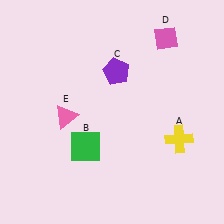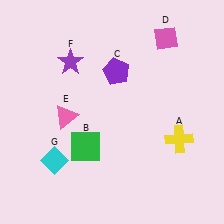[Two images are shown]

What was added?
A purple star (F), a cyan diamond (G) were added in Image 2.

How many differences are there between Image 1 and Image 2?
There are 2 differences between the two images.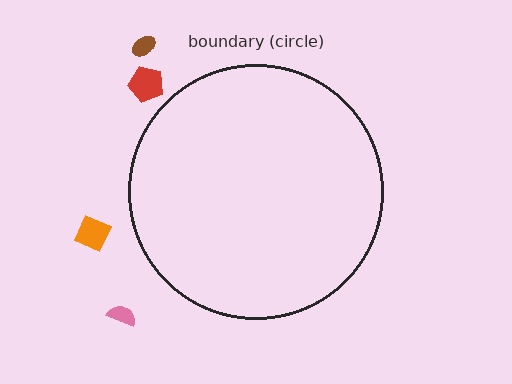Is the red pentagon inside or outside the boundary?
Outside.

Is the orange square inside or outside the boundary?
Outside.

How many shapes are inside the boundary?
0 inside, 4 outside.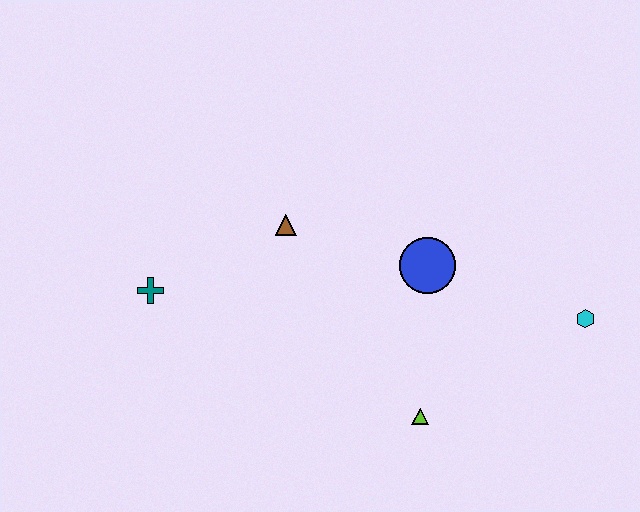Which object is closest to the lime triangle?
The blue circle is closest to the lime triangle.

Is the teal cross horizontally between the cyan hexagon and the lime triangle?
No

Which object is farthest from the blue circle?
The teal cross is farthest from the blue circle.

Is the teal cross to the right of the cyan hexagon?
No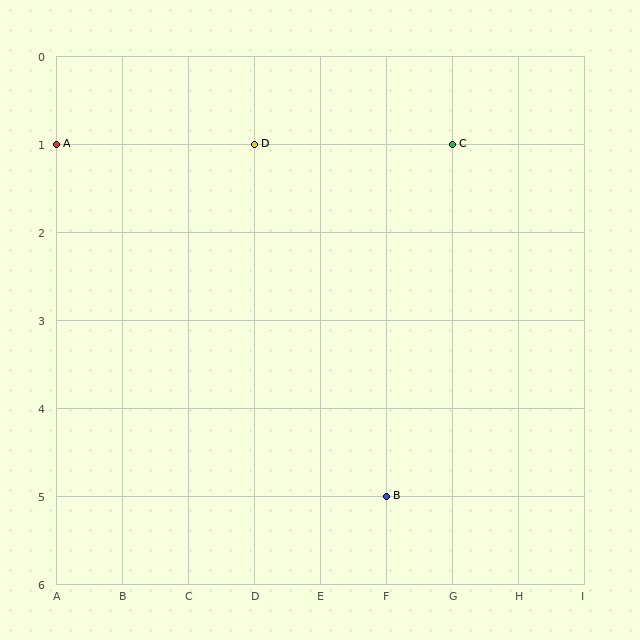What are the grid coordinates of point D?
Point D is at grid coordinates (D, 1).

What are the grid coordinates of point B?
Point B is at grid coordinates (F, 5).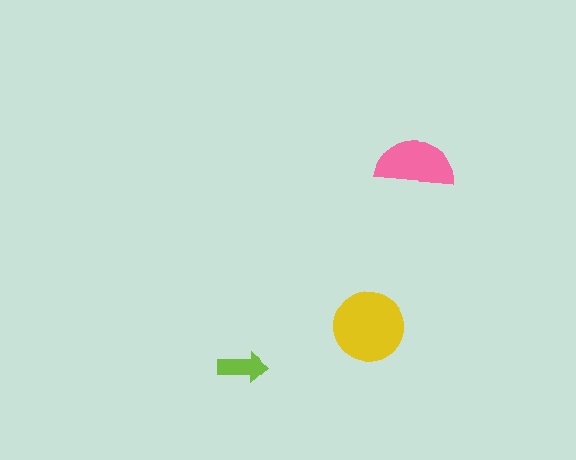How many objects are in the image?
There are 3 objects in the image.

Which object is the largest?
The yellow circle.